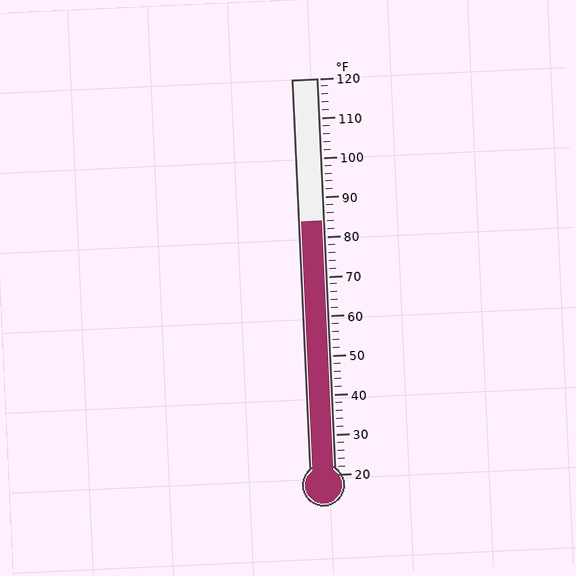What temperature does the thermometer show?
The thermometer shows approximately 84°F.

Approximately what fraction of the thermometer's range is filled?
The thermometer is filled to approximately 65% of its range.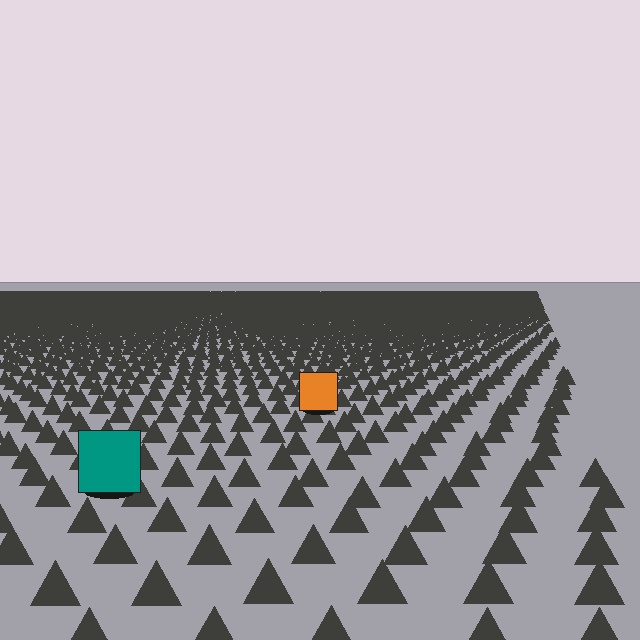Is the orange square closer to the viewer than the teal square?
No. The teal square is closer — you can tell from the texture gradient: the ground texture is coarser near it.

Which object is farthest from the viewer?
The orange square is farthest from the viewer. It appears smaller and the ground texture around it is denser.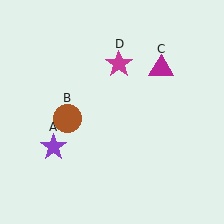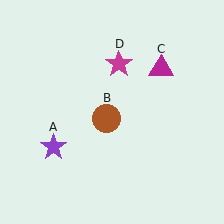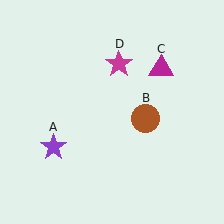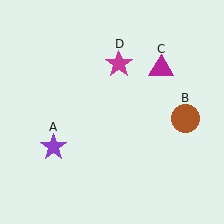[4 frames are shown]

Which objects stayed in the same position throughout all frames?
Purple star (object A) and magenta triangle (object C) and magenta star (object D) remained stationary.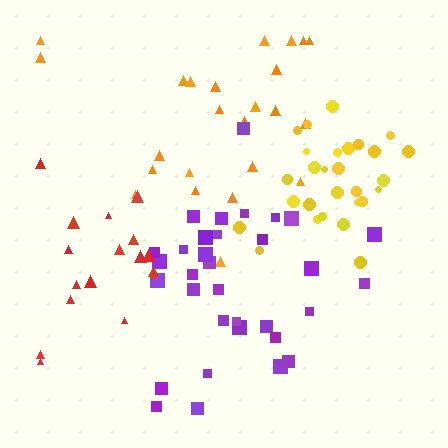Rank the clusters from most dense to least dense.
yellow, red, purple, orange.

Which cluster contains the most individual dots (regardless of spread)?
Purple (33).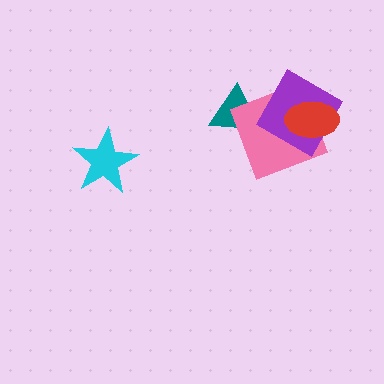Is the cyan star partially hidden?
No, no other shape covers it.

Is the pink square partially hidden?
Yes, it is partially covered by another shape.